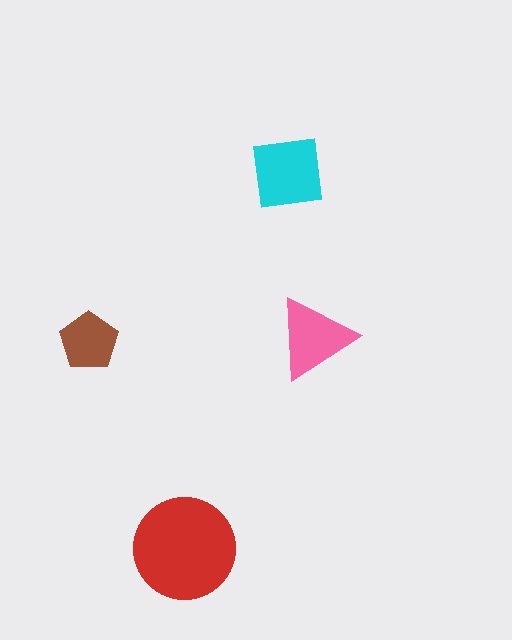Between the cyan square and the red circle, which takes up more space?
The red circle.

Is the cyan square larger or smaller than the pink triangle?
Larger.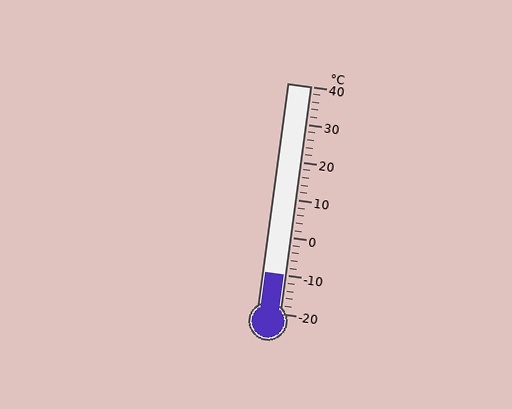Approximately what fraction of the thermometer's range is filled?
The thermometer is filled to approximately 15% of its range.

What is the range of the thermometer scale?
The thermometer scale ranges from -20°C to 40°C.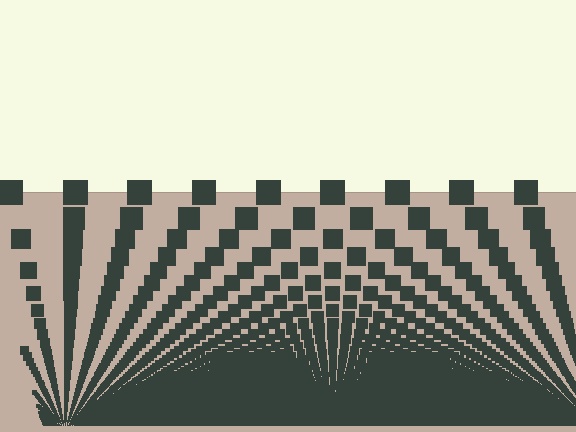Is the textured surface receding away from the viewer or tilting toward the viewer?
The surface appears to tilt toward the viewer. Texture elements get larger and sparser toward the top.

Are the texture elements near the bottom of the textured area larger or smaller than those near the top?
Smaller. The gradient is inverted — elements near the bottom are smaller and denser.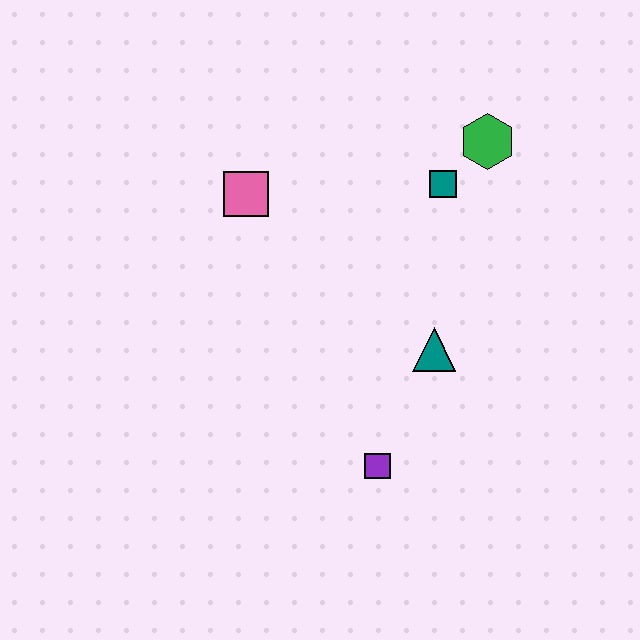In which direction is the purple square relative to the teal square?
The purple square is below the teal square.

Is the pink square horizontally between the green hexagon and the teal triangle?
No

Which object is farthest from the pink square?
The purple square is farthest from the pink square.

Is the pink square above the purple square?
Yes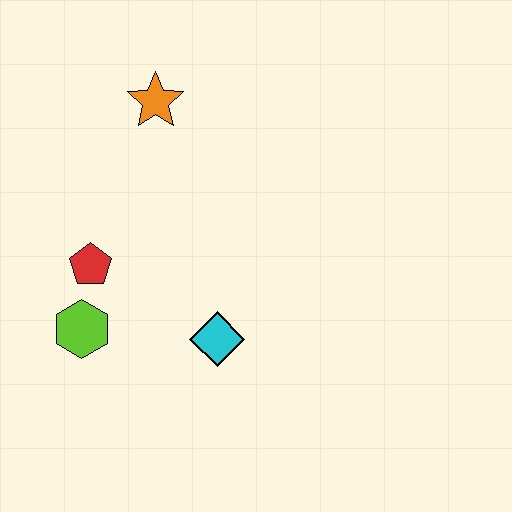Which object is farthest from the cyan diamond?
The orange star is farthest from the cyan diamond.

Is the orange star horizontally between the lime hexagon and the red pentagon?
No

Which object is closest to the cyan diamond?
The lime hexagon is closest to the cyan diamond.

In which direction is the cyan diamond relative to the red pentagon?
The cyan diamond is to the right of the red pentagon.